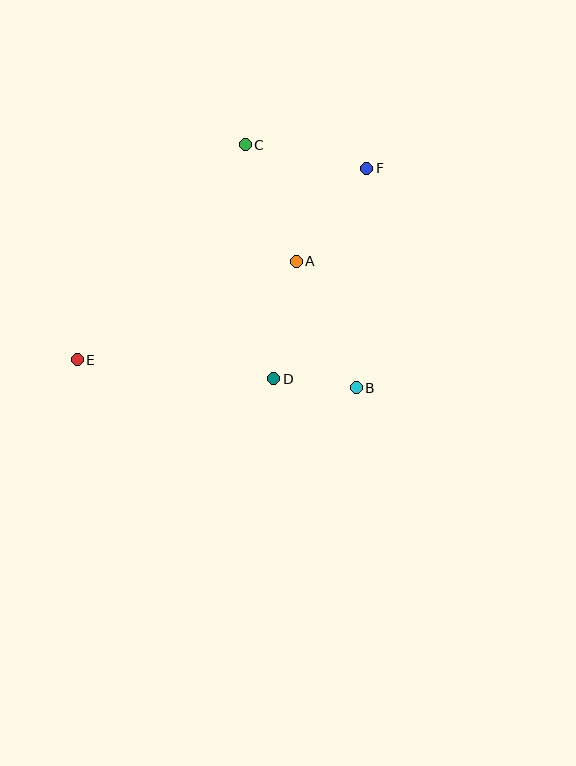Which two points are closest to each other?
Points B and D are closest to each other.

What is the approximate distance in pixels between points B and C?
The distance between B and C is approximately 267 pixels.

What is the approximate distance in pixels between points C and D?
The distance between C and D is approximately 236 pixels.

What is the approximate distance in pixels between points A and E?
The distance between A and E is approximately 240 pixels.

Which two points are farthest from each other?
Points E and F are farthest from each other.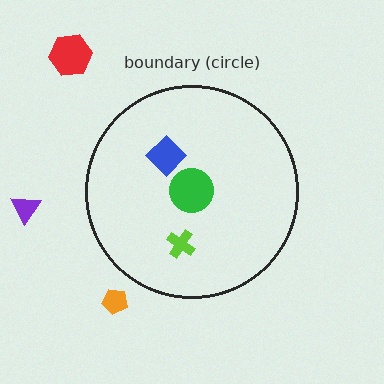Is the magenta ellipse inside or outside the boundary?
Outside.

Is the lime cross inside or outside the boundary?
Inside.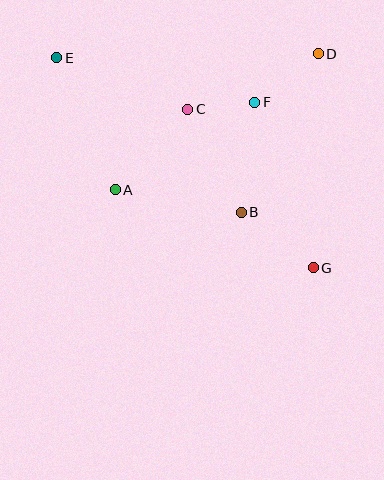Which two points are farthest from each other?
Points E and G are farthest from each other.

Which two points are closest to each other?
Points C and F are closest to each other.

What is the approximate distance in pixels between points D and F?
The distance between D and F is approximately 80 pixels.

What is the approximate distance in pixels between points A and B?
The distance between A and B is approximately 128 pixels.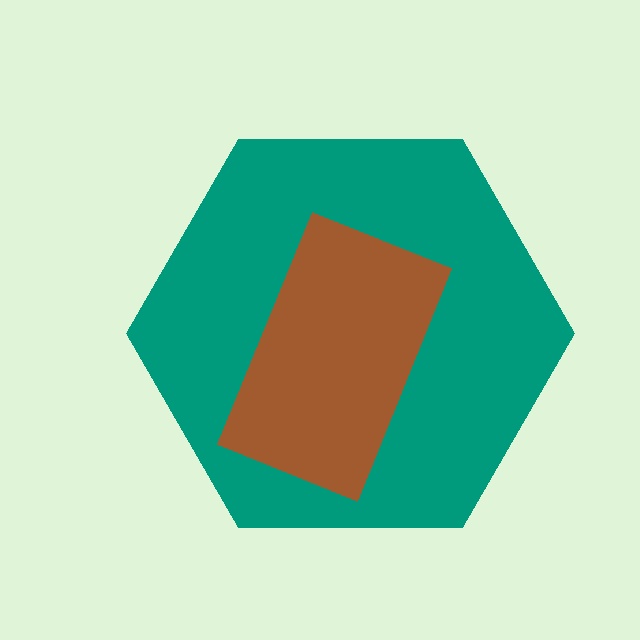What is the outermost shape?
The teal hexagon.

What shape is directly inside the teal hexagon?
The brown rectangle.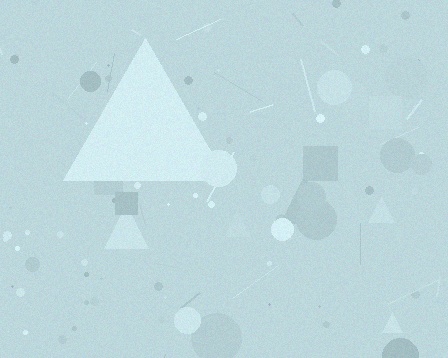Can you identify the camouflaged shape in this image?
The camouflaged shape is a triangle.